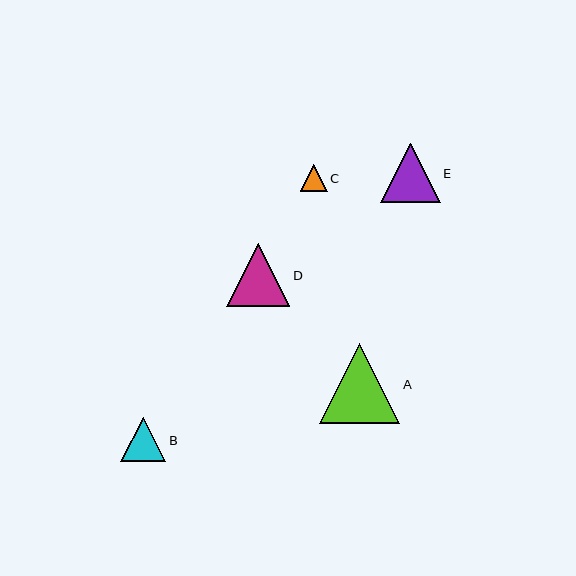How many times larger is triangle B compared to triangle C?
Triangle B is approximately 1.6 times the size of triangle C.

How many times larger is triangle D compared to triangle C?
Triangle D is approximately 2.3 times the size of triangle C.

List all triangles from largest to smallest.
From largest to smallest: A, D, E, B, C.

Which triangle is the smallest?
Triangle C is the smallest with a size of approximately 27 pixels.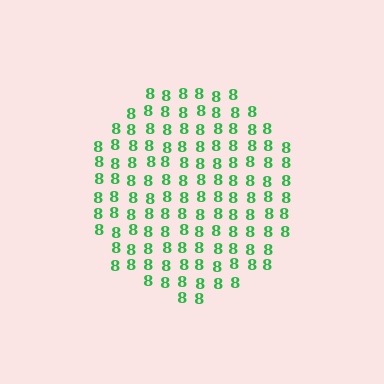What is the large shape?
The large shape is a circle.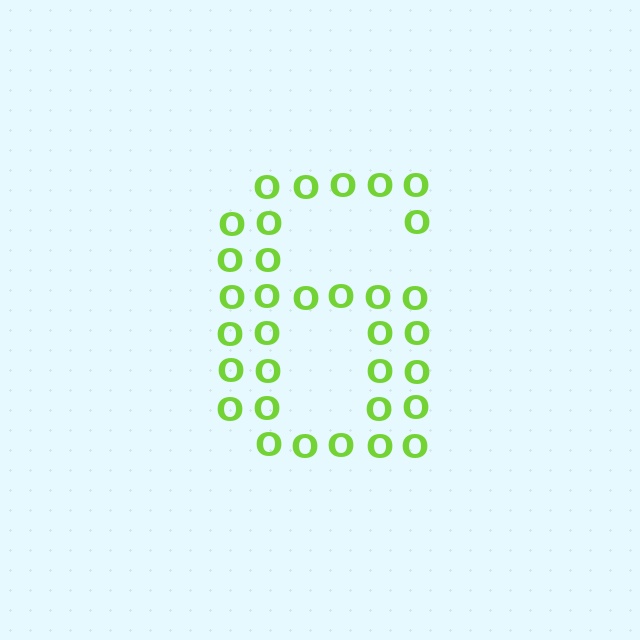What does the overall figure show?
The overall figure shows the digit 6.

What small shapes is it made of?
It is made of small letter O's.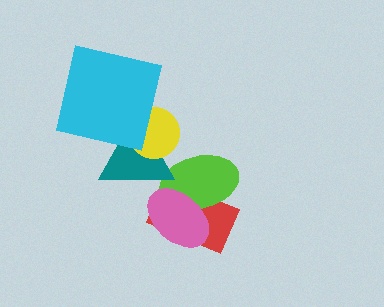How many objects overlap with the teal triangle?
3 objects overlap with the teal triangle.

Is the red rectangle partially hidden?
Yes, it is partially covered by another shape.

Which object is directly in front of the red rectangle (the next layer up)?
The lime ellipse is directly in front of the red rectangle.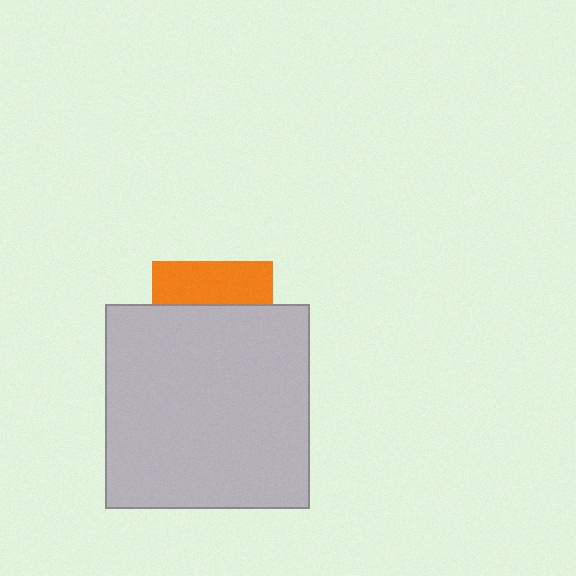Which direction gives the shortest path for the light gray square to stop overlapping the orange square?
Moving down gives the shortest separation.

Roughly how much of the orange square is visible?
A small part of it is visible (roughly 34%).